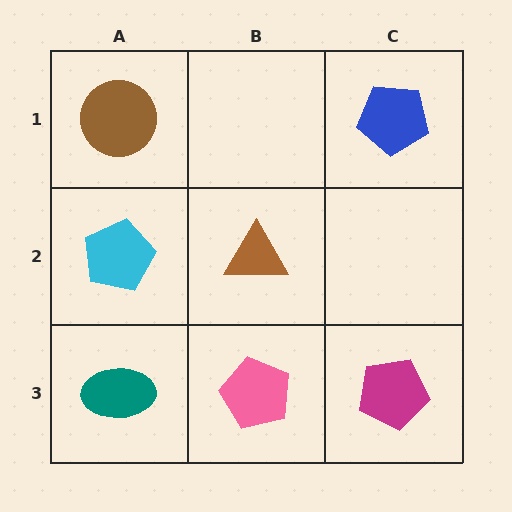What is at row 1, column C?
A blue pentagon.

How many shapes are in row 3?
3 shapes.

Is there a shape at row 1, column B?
No, that cell is empty.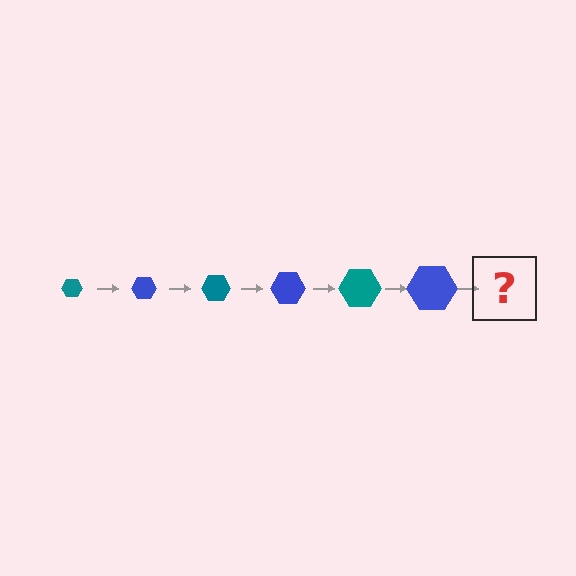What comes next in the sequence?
The next element should be a teal hexagon, larger than the previous one.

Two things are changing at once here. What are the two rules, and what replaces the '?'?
The two rules are that the hexagon grows larger each step and the color cycles through teal and blue. The '?' should be a teal hexagon, larger than the previous one.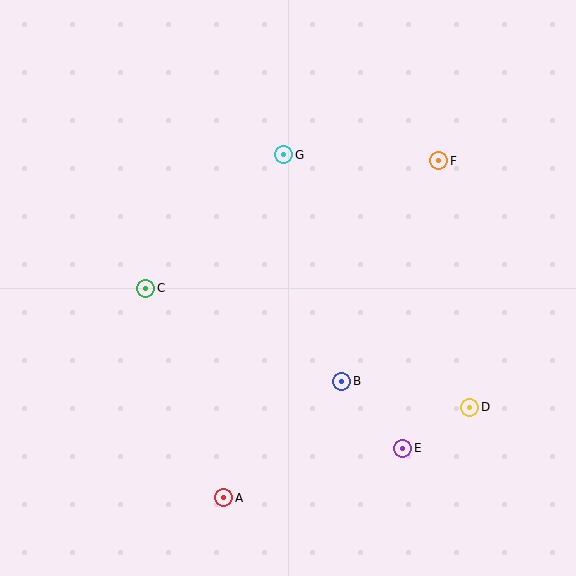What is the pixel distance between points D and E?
The distance between D and E is 79 pixels.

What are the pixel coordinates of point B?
Point B is at (342, 381).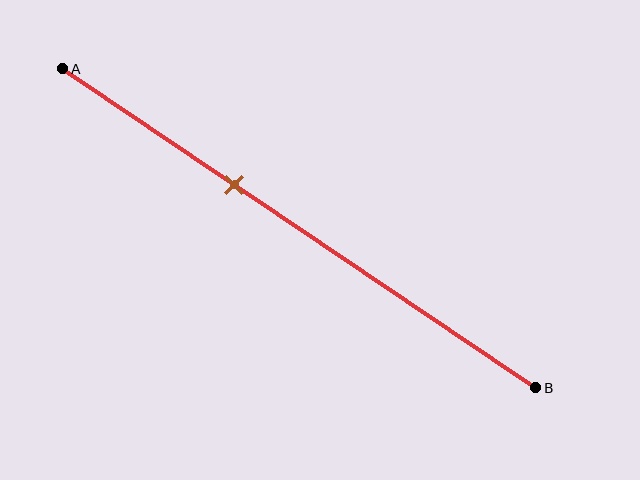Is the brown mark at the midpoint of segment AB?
No, the mark is at about 35% from A, not at the 50% midpoint.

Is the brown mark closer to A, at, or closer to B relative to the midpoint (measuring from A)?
The brown mark is closer to point A than the midpoint of segment AB.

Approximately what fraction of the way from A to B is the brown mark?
The brown mark is approximately 35% of the way from A to B.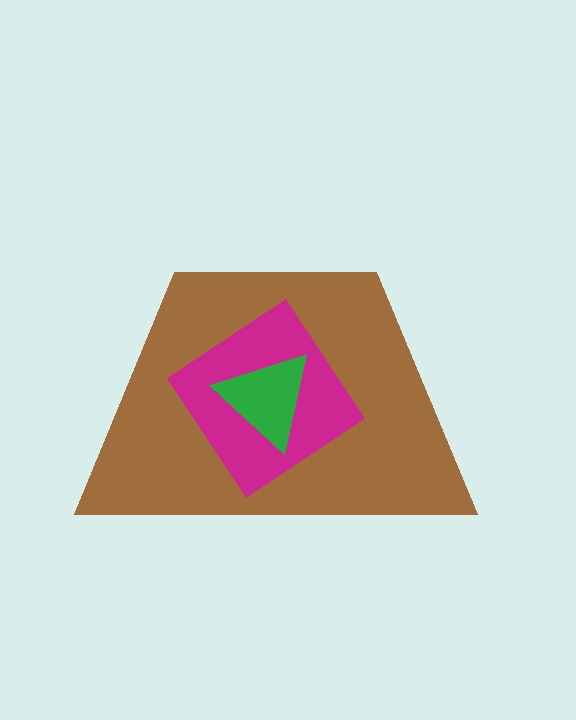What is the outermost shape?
The brown trapezoid.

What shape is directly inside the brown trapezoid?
The magenta diamond.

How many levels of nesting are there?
3.